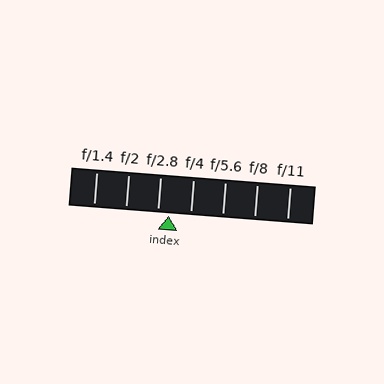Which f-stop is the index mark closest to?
The index mark is closest to f/2.8.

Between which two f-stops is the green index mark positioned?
The index mark is between f/2.8 and f/4.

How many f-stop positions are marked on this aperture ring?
There are 7 f-stop positions marked.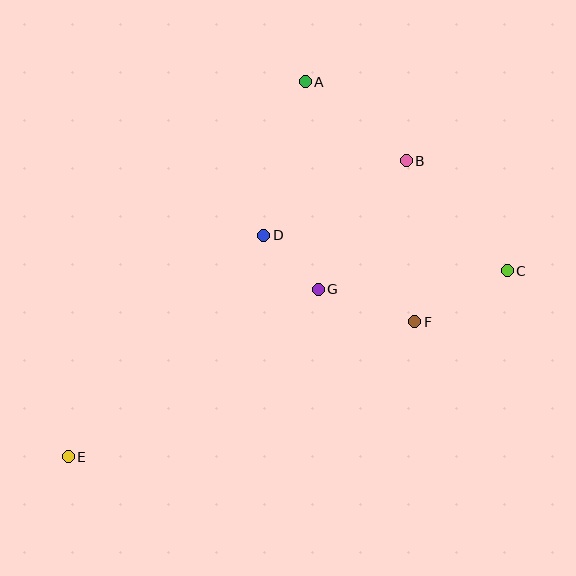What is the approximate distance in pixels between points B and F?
The distance between B and F is approximately 161 pixels.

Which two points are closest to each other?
Points D and G are closest to each other.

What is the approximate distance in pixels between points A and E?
The distance between A and E is approximately 443 pixels.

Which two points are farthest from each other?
Points C and E are farthest from each other.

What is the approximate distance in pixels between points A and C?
The distance between A and C is approximately 276 pixels.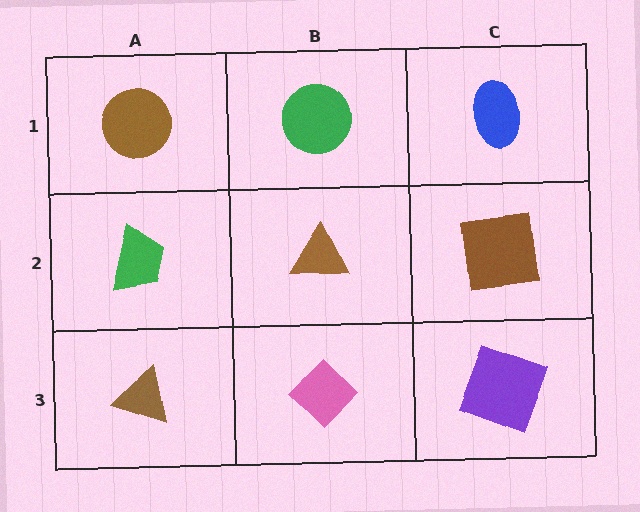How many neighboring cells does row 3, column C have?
2.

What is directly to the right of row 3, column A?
A pink diamond.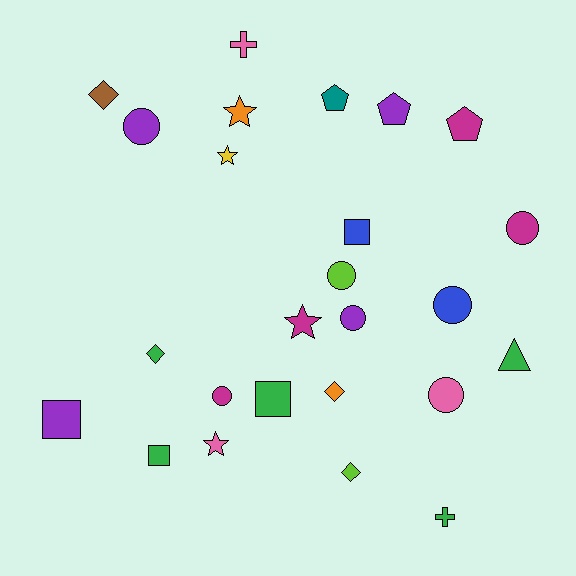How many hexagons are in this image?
There are no hexagons.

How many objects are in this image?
There are 25 objects.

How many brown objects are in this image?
There is 1 brown object.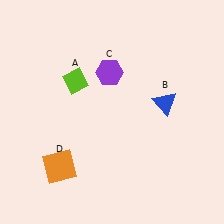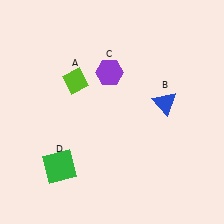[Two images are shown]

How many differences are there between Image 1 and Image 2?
There is 1 difference between the two images.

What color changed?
The square (D) changed from orange in Image 1 to green in Image 2.